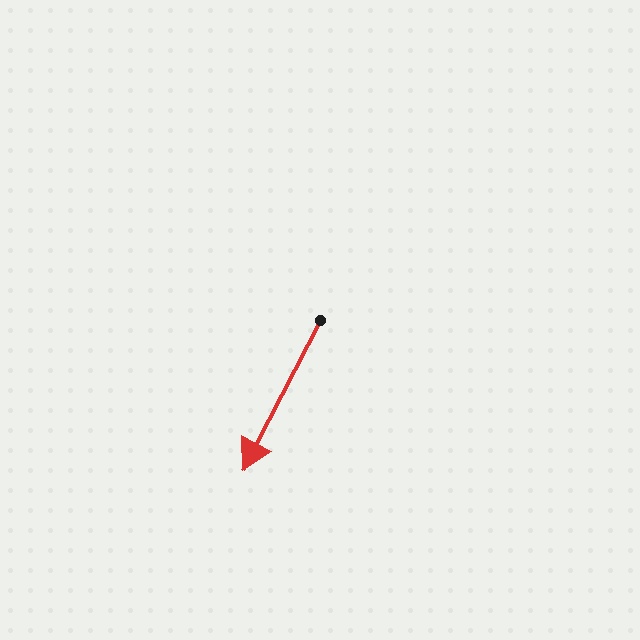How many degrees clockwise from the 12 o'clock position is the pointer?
Approximately 207 degrees.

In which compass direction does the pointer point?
Southwest.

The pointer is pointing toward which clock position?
Roughly 7 o'clock.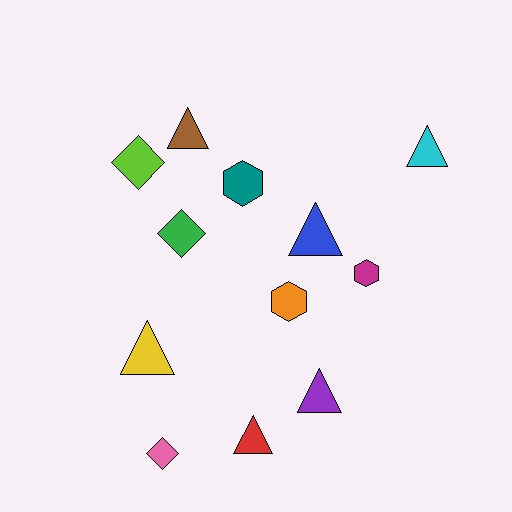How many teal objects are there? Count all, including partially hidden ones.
There is 1 teal object.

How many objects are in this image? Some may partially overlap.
There are 12 objects.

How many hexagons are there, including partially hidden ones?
There are 3 hexagons.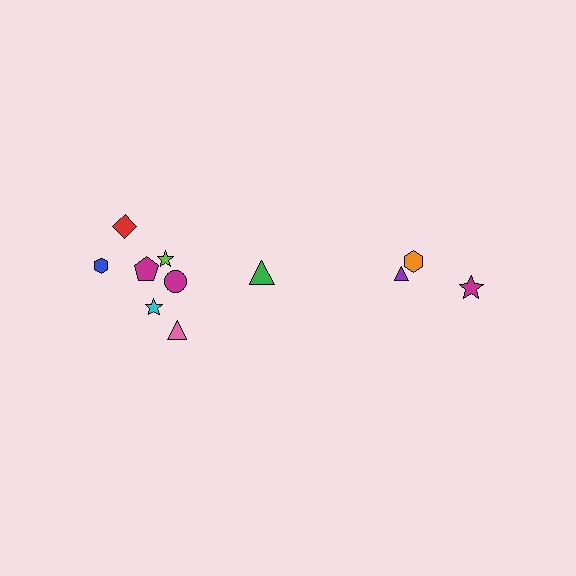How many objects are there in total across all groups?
There are 11 objects.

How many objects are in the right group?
There are 3 objects.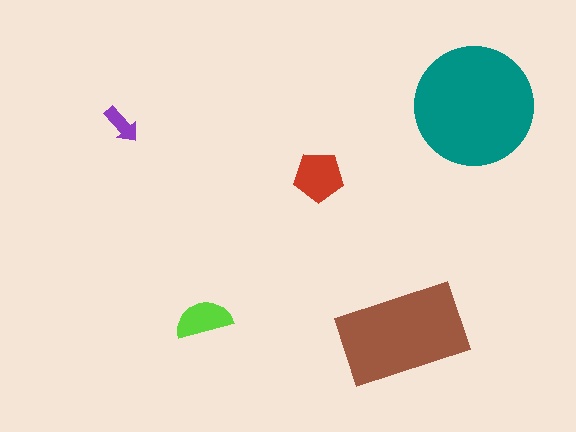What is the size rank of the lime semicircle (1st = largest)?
4th.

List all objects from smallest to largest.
The purple arrow, the lime semicircle, the red pentagon, the brown rectangle, the teal circle.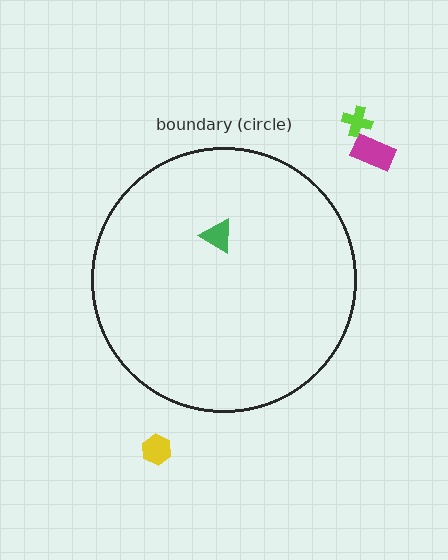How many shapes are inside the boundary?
1 inside, 3 outside.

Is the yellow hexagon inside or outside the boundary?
Outside.